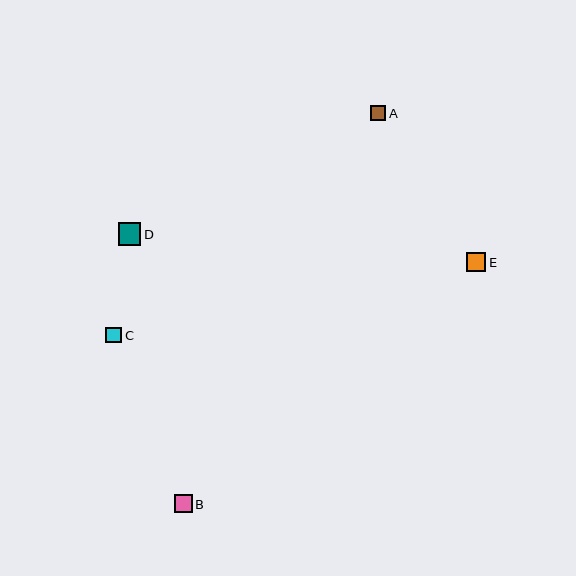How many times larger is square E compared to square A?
Square E is approximately 1.2 times the size of square A.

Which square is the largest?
Square D is the largest with a size of approximately 23 pixels.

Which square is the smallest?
Square A is the smallest with a size of approximately 15 pixels.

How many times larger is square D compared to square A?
Square D is approximately 1.5 times the size of square A.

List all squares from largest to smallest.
From largest to smallest: D, E, B, C, A.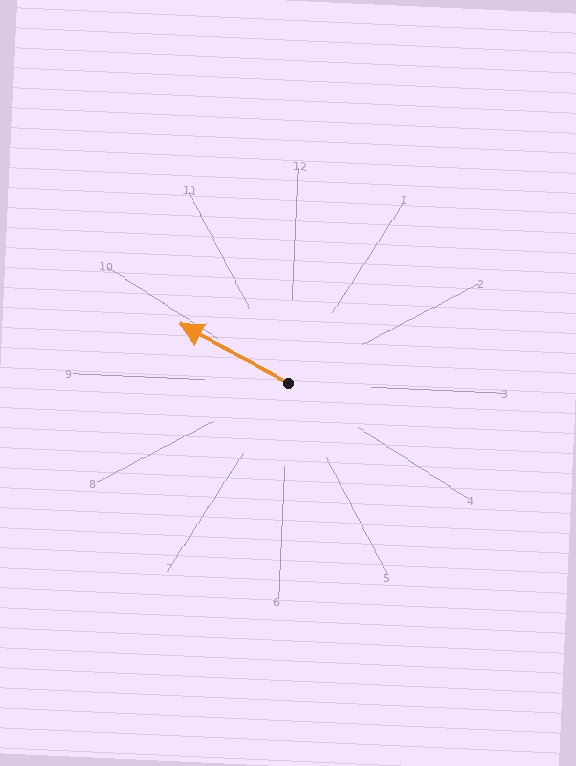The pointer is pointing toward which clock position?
Roughly 10 o'clock.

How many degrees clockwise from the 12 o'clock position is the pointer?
Approximately 296 degrees.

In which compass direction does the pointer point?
Northwest.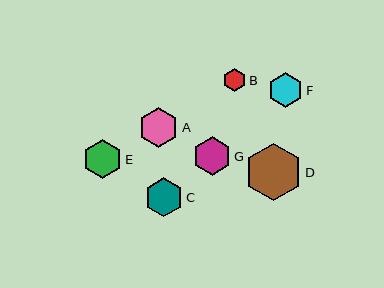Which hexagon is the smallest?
Hexagon B is the smallest with a size of approximately 23 pixels.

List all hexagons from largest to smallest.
From largest to smallest: D, A, E, C, G, F, B.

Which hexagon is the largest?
Hexagon D is the largest with a size of approximately 57 pixels.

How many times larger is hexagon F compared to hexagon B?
Hexagon F is approximately 1.5 times the size of hexagon B.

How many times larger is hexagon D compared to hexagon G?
Hexagon D is approximately 1.5 times the size of hexagon G.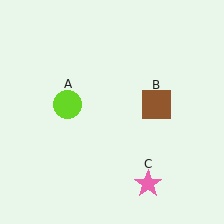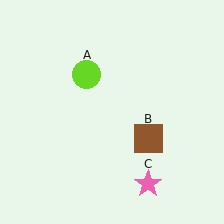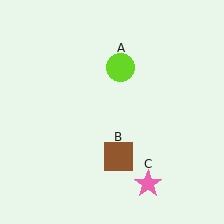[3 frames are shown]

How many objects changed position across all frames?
2 objects changed position: lime circle (object A), brown square (object B).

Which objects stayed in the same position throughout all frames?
Pink star (object C) remained stationary.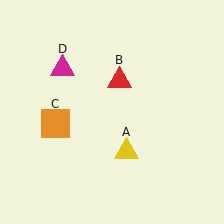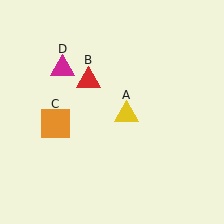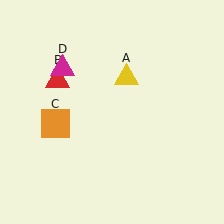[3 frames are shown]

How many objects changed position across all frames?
2 objects changed position: yellow triangle (object A), red triangle (object B).